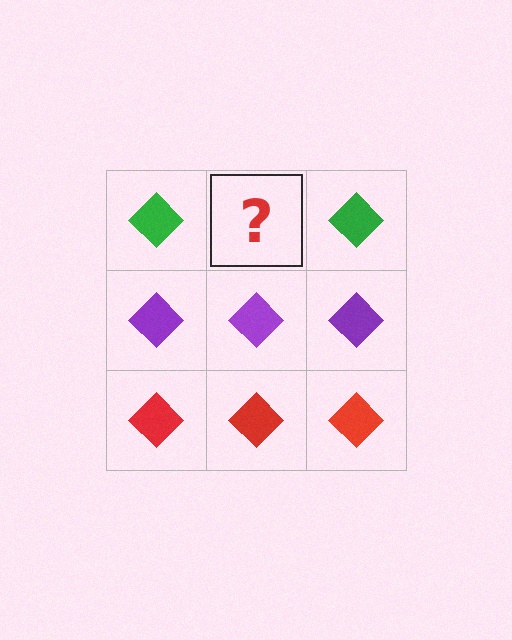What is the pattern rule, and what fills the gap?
The rule is that each row has a consistent color. The gap should be filled with a green diamond.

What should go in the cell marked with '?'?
The missing cell should contain a green diamond.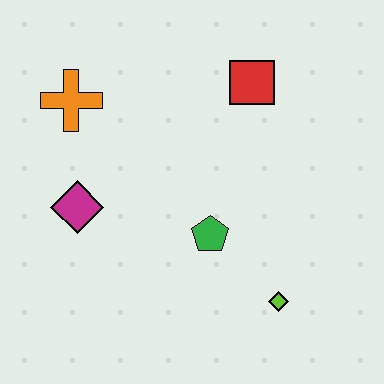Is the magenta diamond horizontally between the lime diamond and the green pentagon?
No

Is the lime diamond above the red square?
No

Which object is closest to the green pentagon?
The lime diamond is closest to the green pentagon.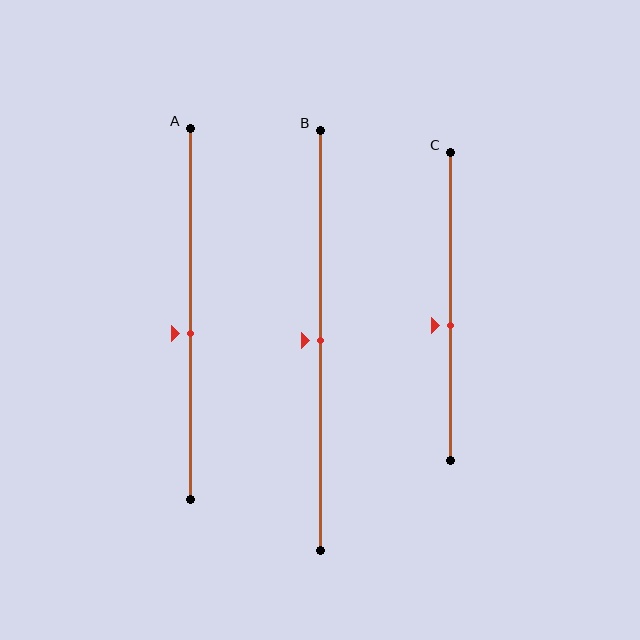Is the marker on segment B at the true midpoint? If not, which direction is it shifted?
Yes, the marker on segment B is at the true midpoint.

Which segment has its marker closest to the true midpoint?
Segment B has its marker closest to the true midpoint.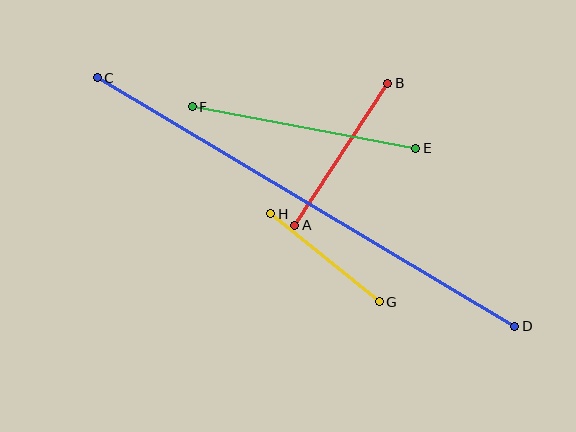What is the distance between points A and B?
The distance is approximately 170 pixels.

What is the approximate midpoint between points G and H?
The midpoint is at approximately (325, 258) pixels.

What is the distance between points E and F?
The distance is approximately 227 pixels.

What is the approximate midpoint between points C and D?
The midpoint is at approximately (306, 202) pixels.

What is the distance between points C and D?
The distance is approximately 486 pixels.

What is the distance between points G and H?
The distance is approximately 140 pixels.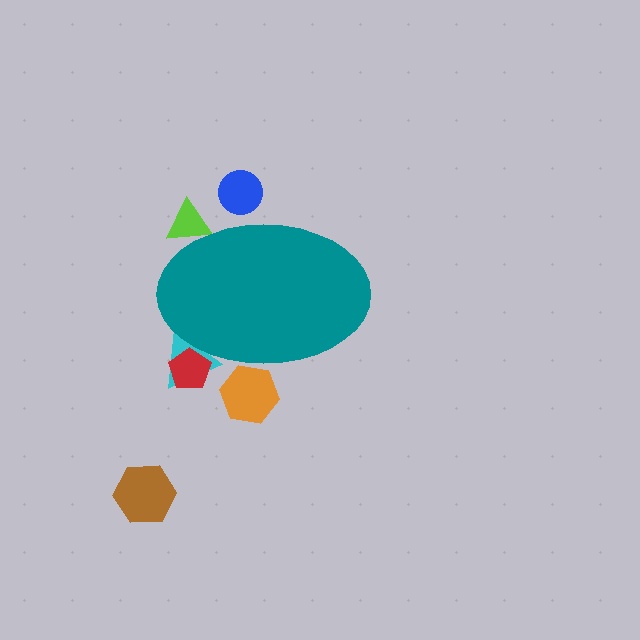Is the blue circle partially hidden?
Yes, the blue circle is partially hidden behind the teal ellipse.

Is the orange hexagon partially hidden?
Yes, the orange hexagon is partially hidden behind the teal ellipse.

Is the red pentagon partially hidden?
Yes, the red pentagon is partially hidden behind the teal ellipse.